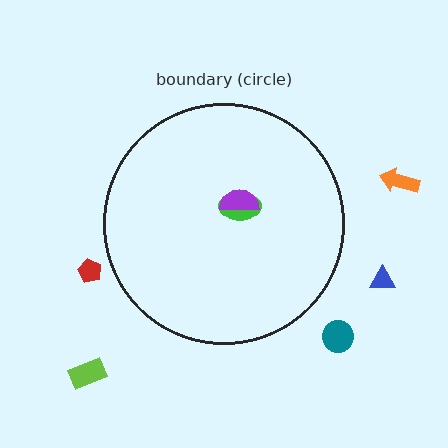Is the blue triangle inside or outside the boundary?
Outside.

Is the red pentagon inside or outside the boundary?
Outside.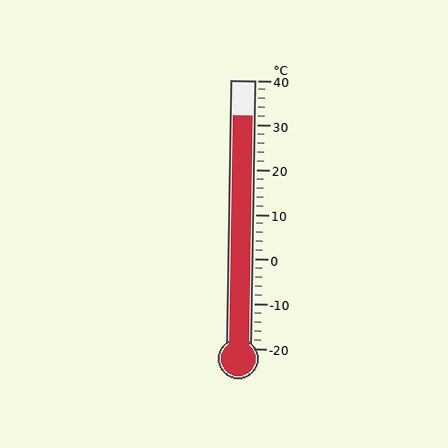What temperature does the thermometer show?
The thermometer shows approximately 32°C.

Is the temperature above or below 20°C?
The temperature is above 20°C.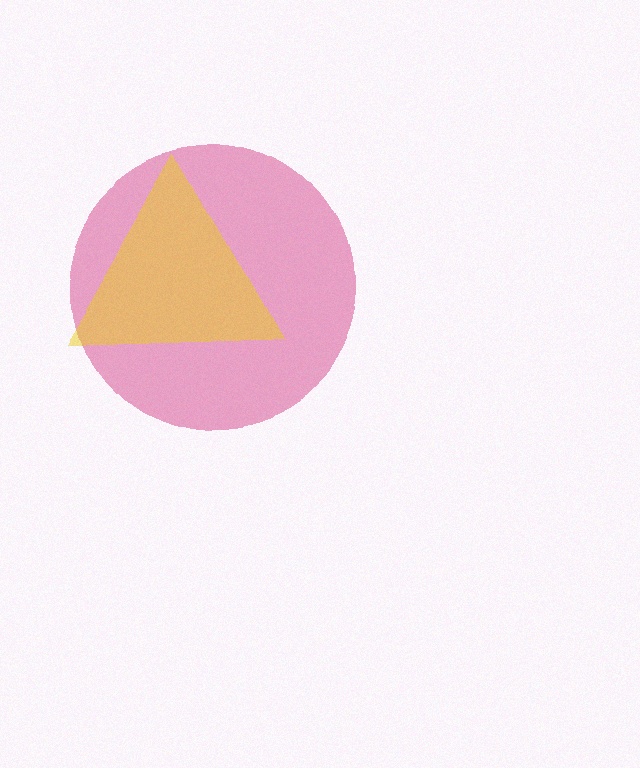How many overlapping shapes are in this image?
There are 2 overlapping shapes in the image.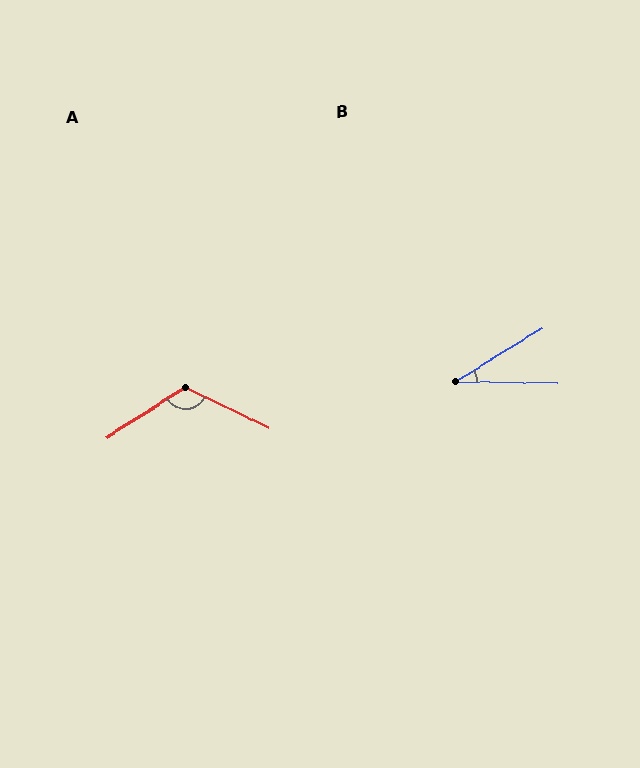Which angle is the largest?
A, at approximately 121 degrees.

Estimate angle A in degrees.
Approximately 121 degrees.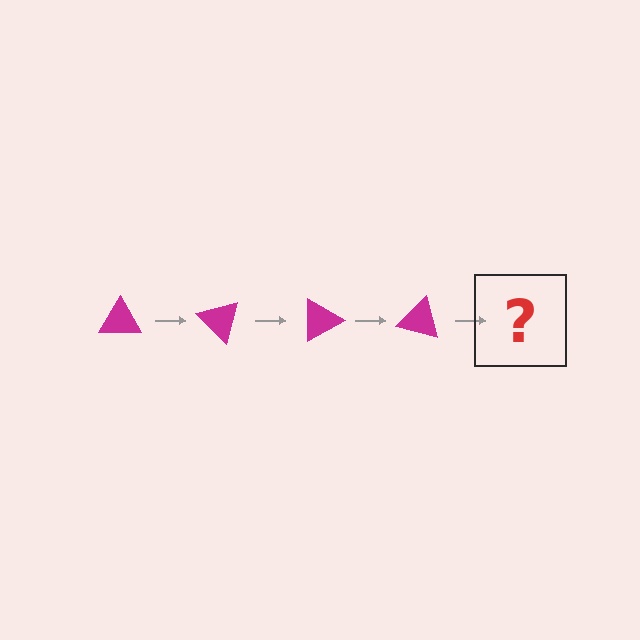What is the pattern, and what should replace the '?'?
The pattern is that the triangle rotates 45 degrees each step. The '?' should be a magenta triangle rotated 180 degrees.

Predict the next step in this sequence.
The next step is a magenta triangle rotated 180 degrees.